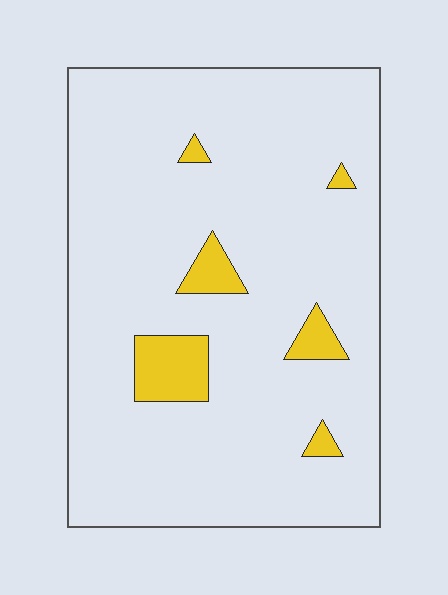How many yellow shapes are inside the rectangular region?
6.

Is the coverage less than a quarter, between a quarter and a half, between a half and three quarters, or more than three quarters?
Less than a quarter.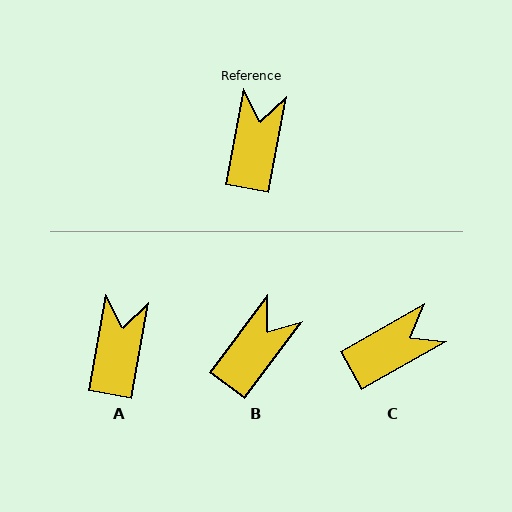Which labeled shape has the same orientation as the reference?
A.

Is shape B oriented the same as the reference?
No, it is off by about 27 degrees.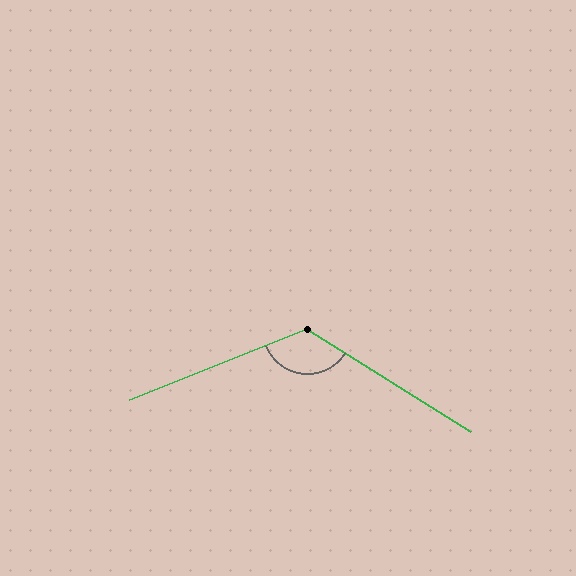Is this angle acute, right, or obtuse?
It is obtuse.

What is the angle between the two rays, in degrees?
Approximately 127 degrees.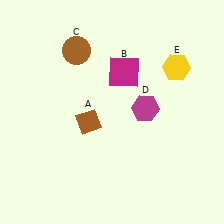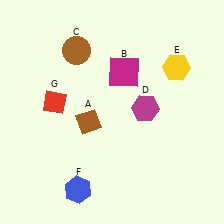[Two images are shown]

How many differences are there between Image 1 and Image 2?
There are 2 differences between the two images.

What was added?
A blue hexagon (F), a red diamond (G) were added in Image 2.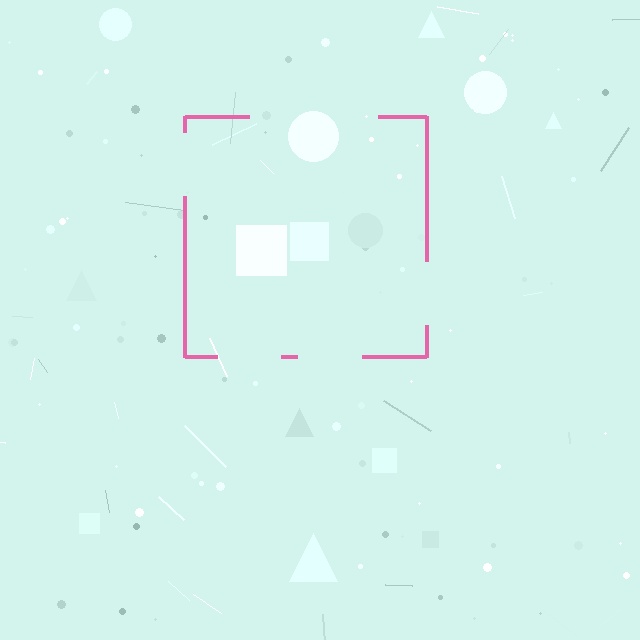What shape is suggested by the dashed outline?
The dashed outline suggests a square.